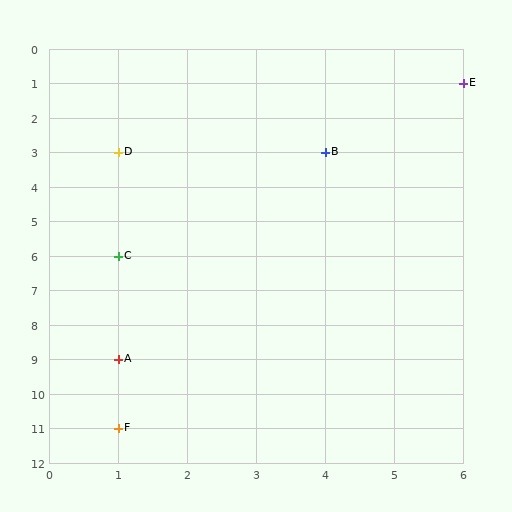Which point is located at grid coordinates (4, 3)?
Point B is at (4, 3).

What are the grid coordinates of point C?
Point C is at grid coordinates (1, 6).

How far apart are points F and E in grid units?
Points F and E are 5 columns and 10 rows apart (about 11.2 grid units diagonally).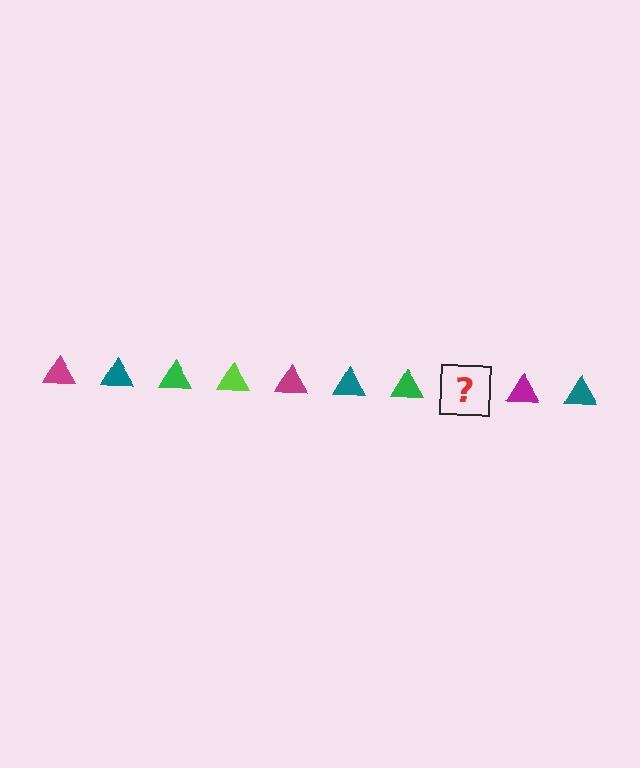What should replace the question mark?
The question mark should be replaced with a lime triangle.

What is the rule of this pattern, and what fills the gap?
The rule is that the pattern cycles through magenta, teal, green, lime triangles. The gap should be filled with a lime triangle.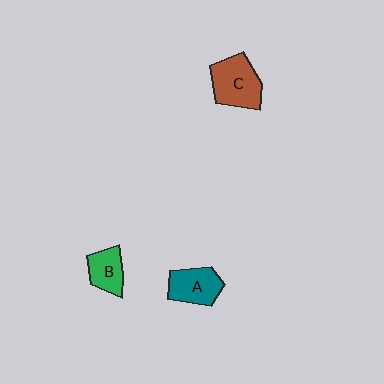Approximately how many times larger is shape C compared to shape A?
Approximately 1.3 times.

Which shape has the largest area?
Shape C (brown).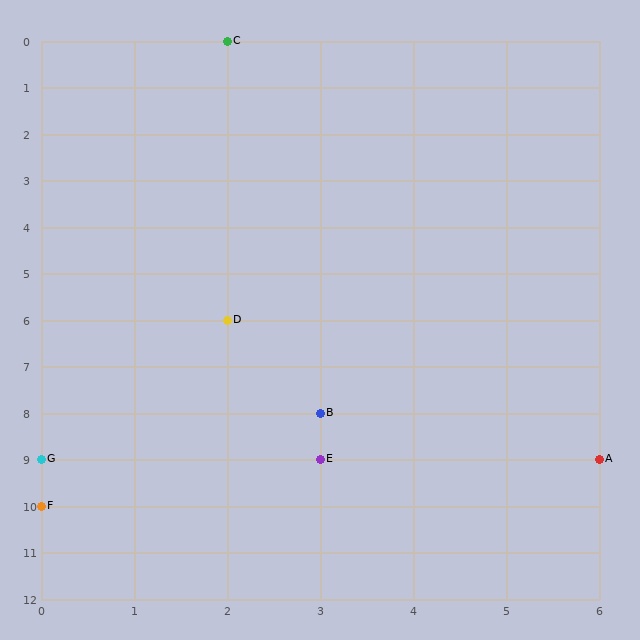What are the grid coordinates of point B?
Point B is at grid coordinates (3, 8).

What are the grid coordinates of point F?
Point F is at grid coordinates (0, 10).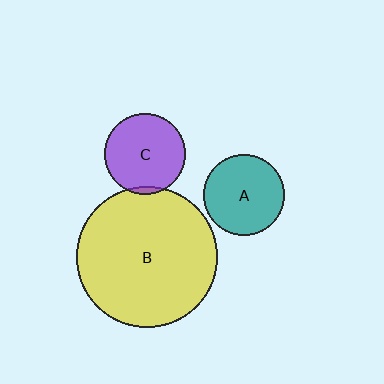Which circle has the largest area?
Circle B (yellow).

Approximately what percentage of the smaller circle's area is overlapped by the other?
Approximately 5%.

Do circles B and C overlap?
Yes.